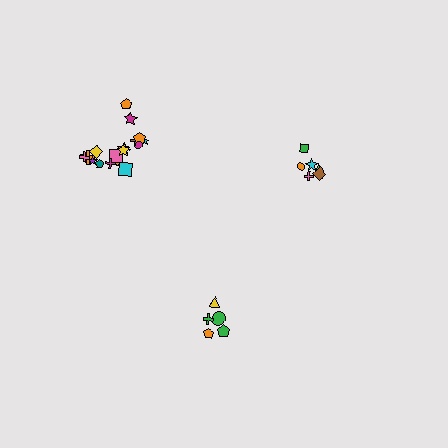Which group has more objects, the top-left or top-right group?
The top-left group.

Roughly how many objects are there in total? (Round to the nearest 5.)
Roughly 30 objects in total.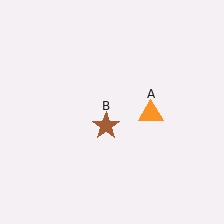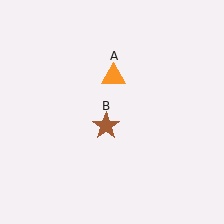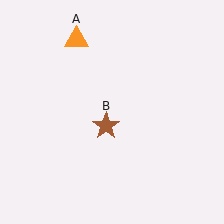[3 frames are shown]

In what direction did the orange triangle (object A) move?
The orange triangle (object A) moved up and to the left.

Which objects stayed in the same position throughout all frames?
Brown star (object B) remained stationary.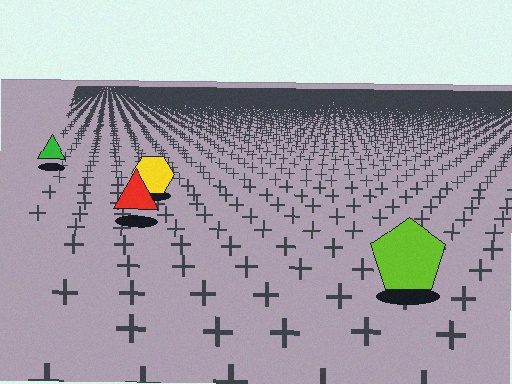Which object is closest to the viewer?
The lime pentagon is closest. The texture marks near it are larger and more spread out.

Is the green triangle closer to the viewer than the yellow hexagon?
No. The yellow hexagon is closer — you can tell from the texture gradient: the ground texture is coarser near it.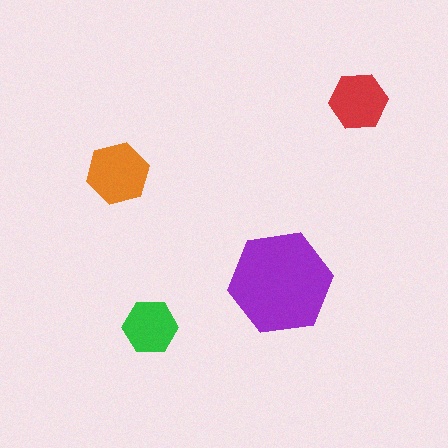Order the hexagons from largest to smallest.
the purple one, the orange one, the red one, the green one.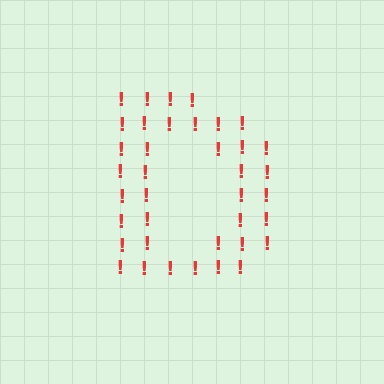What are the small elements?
The small elements are exclamation marks.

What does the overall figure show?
The overall figure shows the letter D.